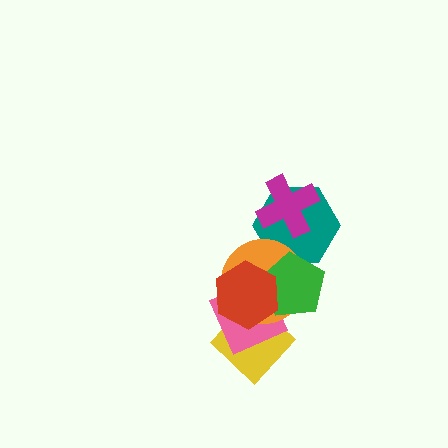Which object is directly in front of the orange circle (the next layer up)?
The green pentagon is directly in front of the orange circle.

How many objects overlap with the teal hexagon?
3 objects overlap with the teal hexagon.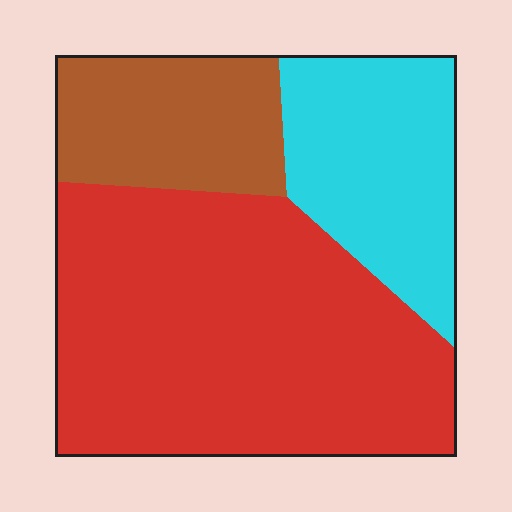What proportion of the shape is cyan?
Cyan takes up about one quarter (1/4) of the shape.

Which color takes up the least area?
Brown, at roughly 20%.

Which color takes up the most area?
Red, at roughly 60%.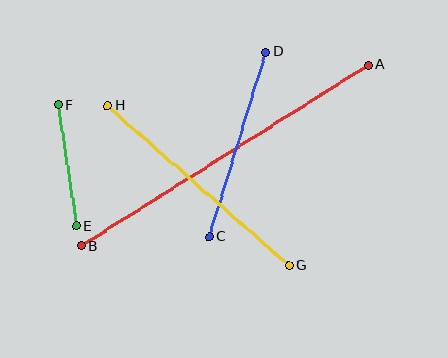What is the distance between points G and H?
The distance is approximately 241 pixels.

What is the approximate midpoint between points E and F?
The midpoint is at approximately (67, 165) pixels.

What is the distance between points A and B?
The distance is approximately 339 pixels.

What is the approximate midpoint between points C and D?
The midpoint is at approximately (237, 144) pixels.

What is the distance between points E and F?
The distance is approximately 123 pixels.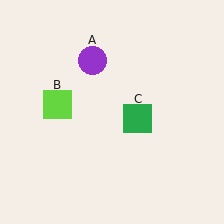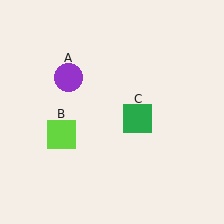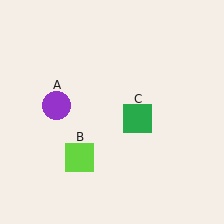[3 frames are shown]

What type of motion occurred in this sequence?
The purple circle (object A), lime square (object B) rotated counterclockwise around the center of the scene.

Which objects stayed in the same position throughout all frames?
Green square (object C) remained stationary.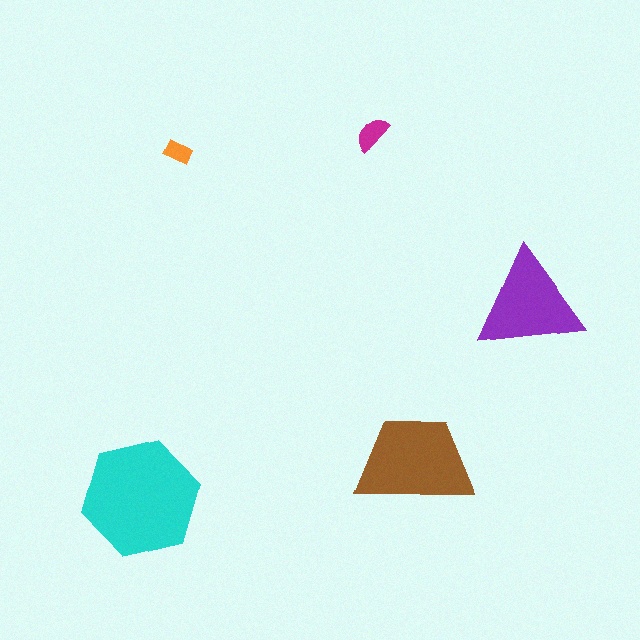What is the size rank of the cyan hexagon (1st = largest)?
1st.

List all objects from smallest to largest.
The orange rectangle, the magenta semicircle, the purple triangle, the brown trapezoid, the cyan hexagon.